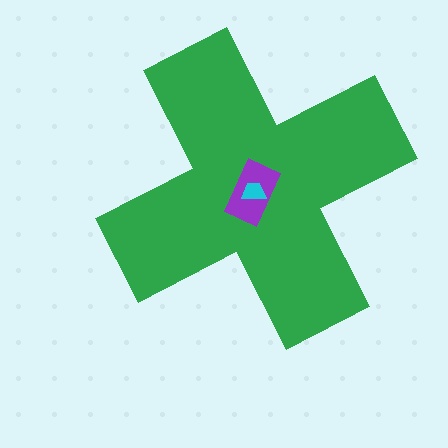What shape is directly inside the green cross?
The purple rectangle.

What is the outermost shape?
The green cross.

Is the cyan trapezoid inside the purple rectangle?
Yes.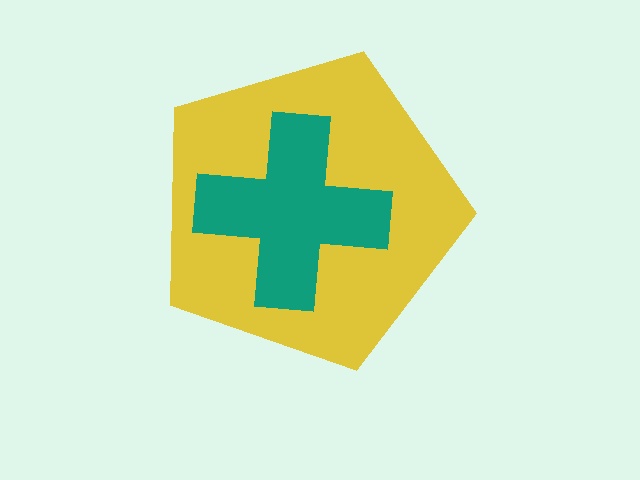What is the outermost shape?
The yellow pentagon.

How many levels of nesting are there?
2.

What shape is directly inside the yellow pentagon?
The teal cross.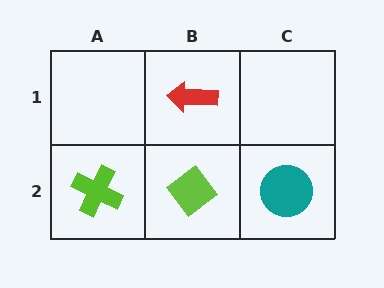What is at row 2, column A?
A lime cross.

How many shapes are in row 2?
3 shapes.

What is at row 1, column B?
A red arrow.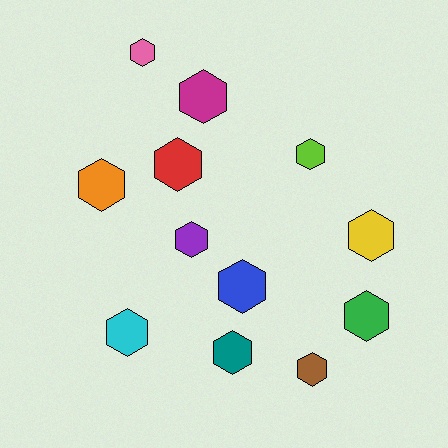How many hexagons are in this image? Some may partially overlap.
There are 12 hexagons.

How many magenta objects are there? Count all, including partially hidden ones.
There is 1 magenta object.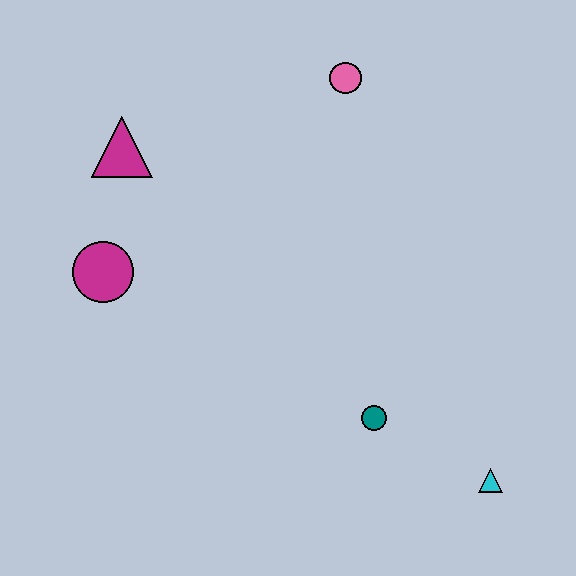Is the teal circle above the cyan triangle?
Yes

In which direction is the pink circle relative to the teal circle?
The pink circle is above the teal circle.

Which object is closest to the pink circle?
The magenta triangle is closest to the pink circle.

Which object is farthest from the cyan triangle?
The magenta triangle is farthest from the cyan triangle.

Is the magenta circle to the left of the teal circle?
Yes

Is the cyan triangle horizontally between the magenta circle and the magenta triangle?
No